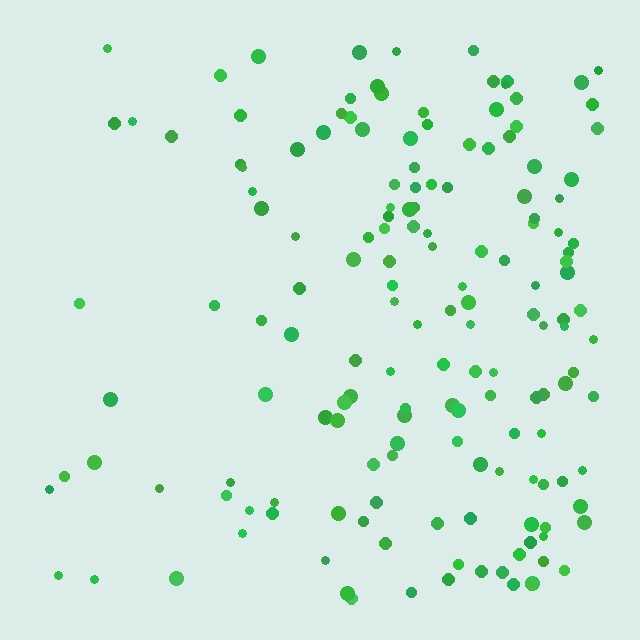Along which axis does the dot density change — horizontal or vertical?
Horizontal.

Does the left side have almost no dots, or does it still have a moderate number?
Still a moderate number, just noticeably fewer than the right.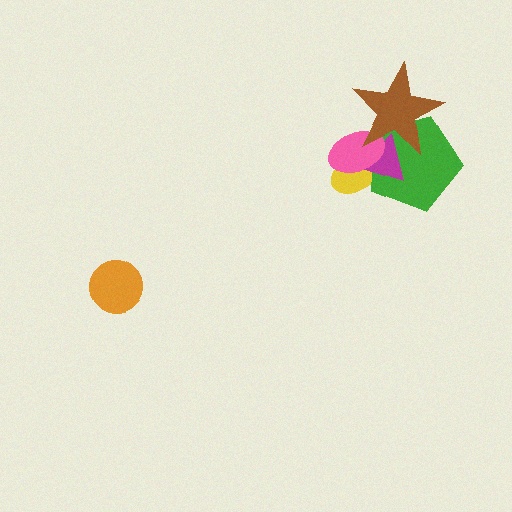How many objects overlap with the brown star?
3 objects overlap with the brown star.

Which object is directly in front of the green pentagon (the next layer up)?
The magenta triangle is directly in front of the green pentagon.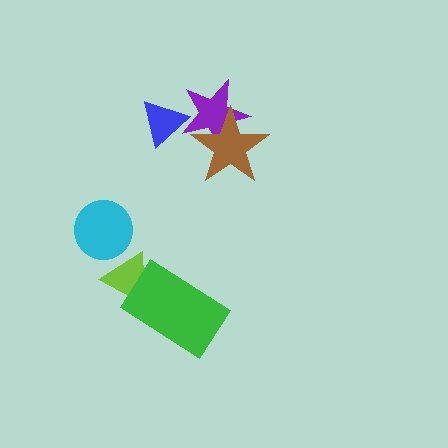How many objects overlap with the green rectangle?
1 object overlaps with the green rectangle.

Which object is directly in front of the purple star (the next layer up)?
The brown star is directly in front of the purple star.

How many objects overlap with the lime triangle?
1 object overlaps with the lime triangle.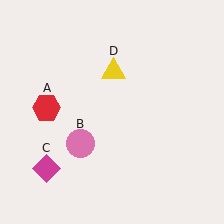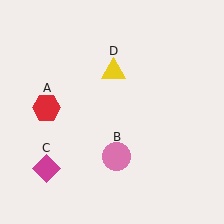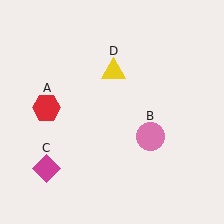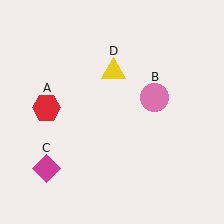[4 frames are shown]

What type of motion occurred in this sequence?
The pink circle (object B) rotated counterclockwise around the center of the scene.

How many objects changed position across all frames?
1 object changed position: pink circle (object B).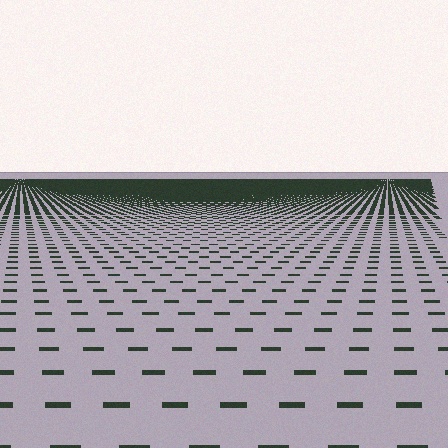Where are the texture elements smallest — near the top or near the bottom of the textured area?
Near the top.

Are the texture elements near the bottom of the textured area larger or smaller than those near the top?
Larger. Near the bottom, elements are closer to the viewer and appear at a bigger on-screen size.